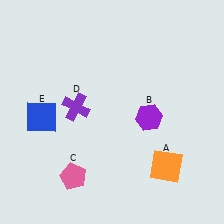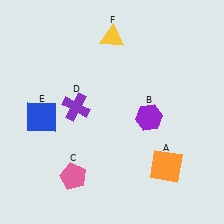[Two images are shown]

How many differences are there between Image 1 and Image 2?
There is 1 difference between the two images.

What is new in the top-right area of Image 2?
A yellow triangle (F) was added in the top-right area of Image 2.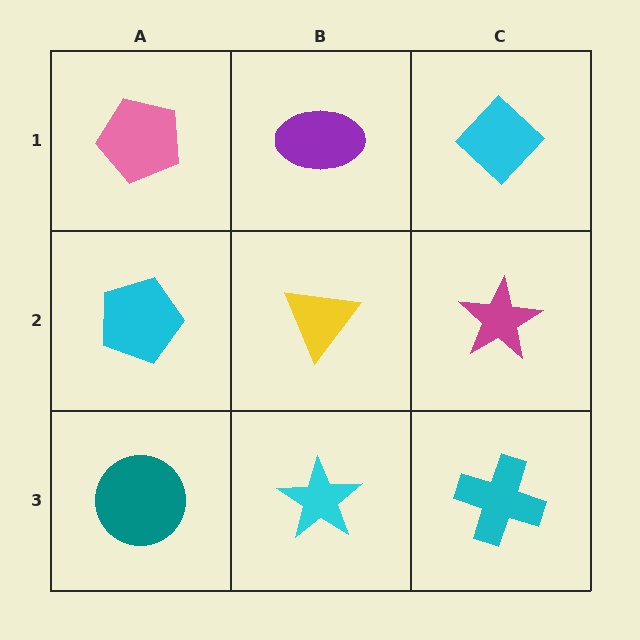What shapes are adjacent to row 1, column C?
A magenta star (row 2, column C), a purple ellipse (row 1, column B).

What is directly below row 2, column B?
A cyan star.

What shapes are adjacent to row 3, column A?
A cyan pentagon (row 2, column A), a cyan star (row 3, column B).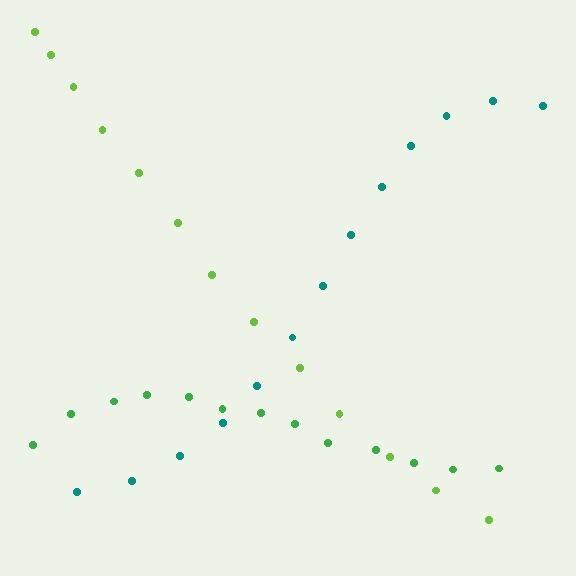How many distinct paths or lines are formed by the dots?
There are 3 distinct paths.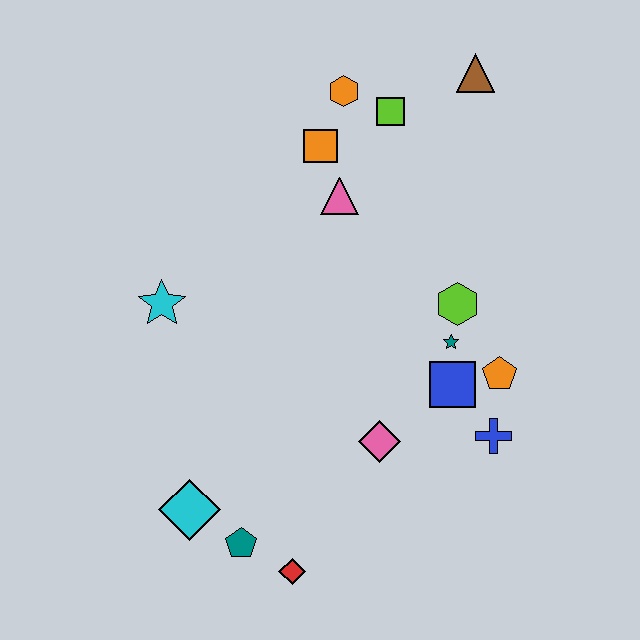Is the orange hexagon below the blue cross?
No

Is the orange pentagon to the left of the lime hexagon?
No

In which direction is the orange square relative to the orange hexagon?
The orange square is below the orange hexagon.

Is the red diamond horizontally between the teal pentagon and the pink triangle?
Yes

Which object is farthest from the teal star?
The cyan diamond is farthest from the teal star.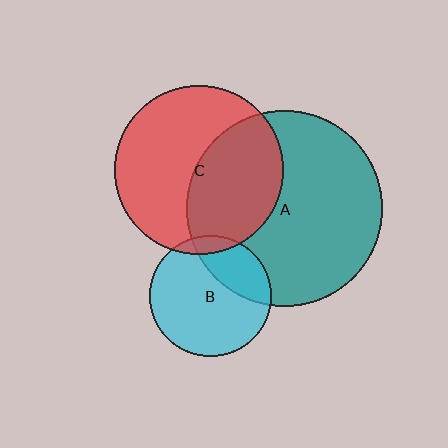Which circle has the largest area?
Circle A (teal).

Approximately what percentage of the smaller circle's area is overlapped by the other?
Approximately 10%.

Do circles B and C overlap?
Yes.